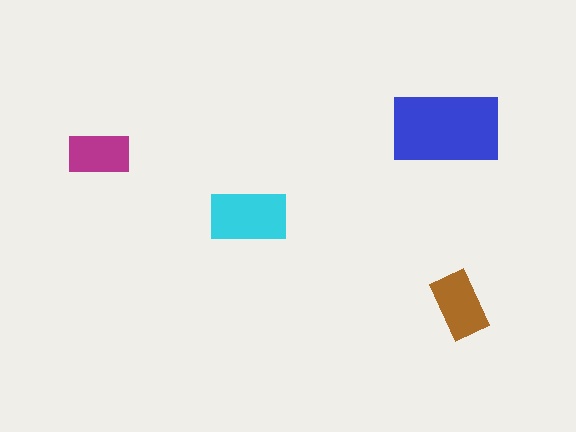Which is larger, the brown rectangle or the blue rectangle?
The blue one.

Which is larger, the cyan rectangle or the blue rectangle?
The blue one.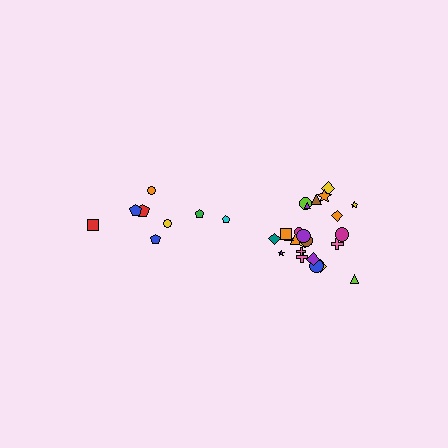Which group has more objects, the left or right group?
The right group.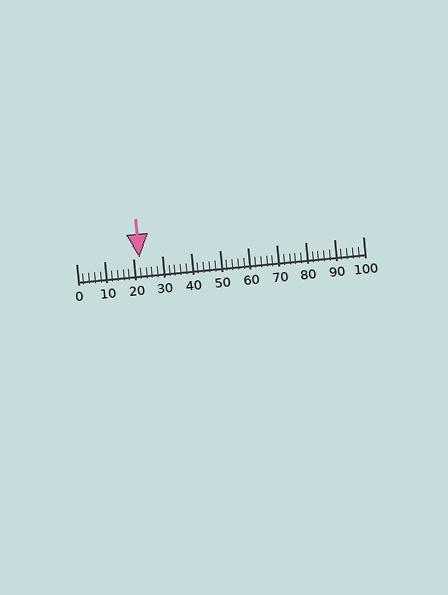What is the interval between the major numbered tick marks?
The major tick marks are spaced 10 units apart.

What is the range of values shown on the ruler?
The ruler shows values from 0 to 100.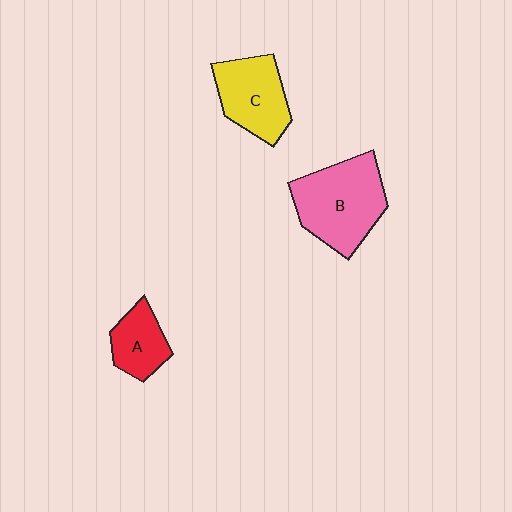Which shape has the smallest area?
Shape A (red).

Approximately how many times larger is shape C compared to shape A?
Approximately 1.5 times.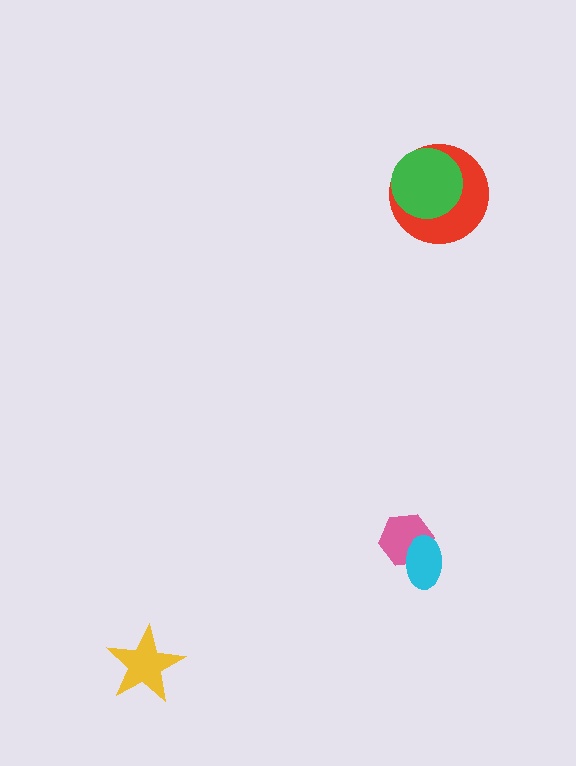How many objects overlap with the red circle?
1 object overlaps with the red circle.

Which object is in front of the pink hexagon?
The cyan ellipse is in front of the pink hexagon.